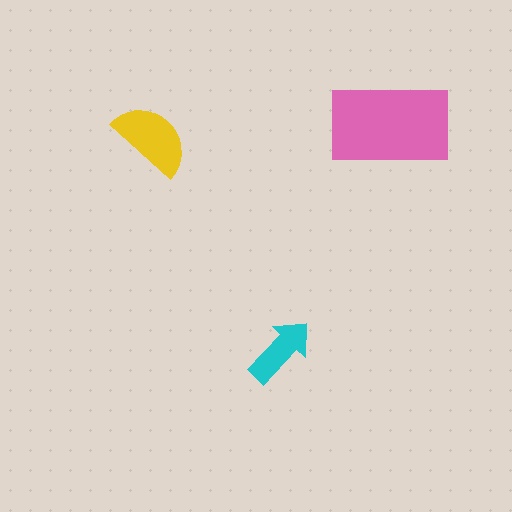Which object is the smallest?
The cyan arrow.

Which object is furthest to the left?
The yellow semicircle is leftmost.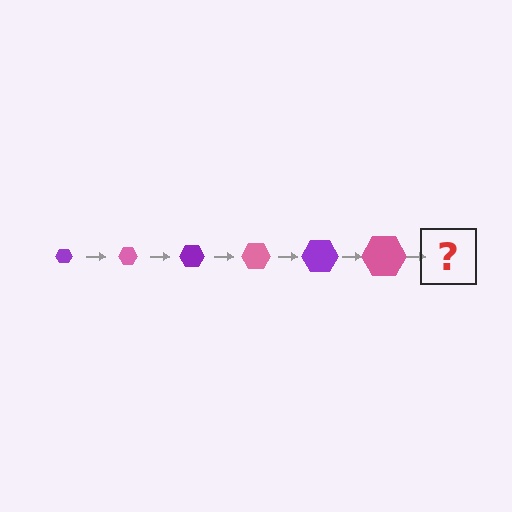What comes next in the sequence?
The next element should be a purple hexagon, larger than the previous one.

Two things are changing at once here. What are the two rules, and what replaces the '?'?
The two rules are that the hexagon grows larger each step and the color cycles through purple and pink. The '?' should be a purple hexagon, larger than the previous one.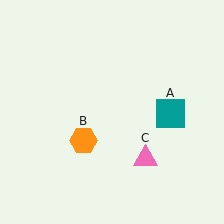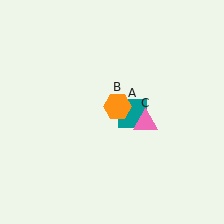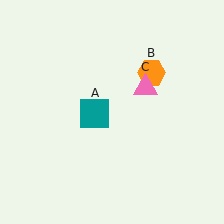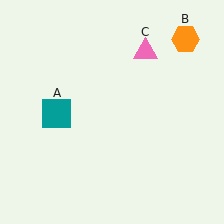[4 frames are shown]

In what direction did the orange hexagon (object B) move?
The orange hexagon (object B) moved up and to the right.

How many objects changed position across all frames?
3 objects changed position: teal square (object A), orange hexagon (object B), pink triangle (object C).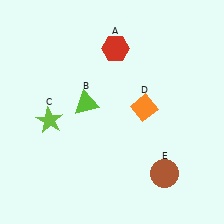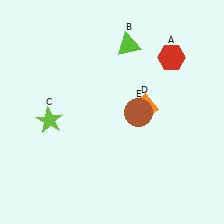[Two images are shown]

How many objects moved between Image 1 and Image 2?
3 objects moved between the two images.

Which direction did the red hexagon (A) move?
The red hexagon (A) moved right.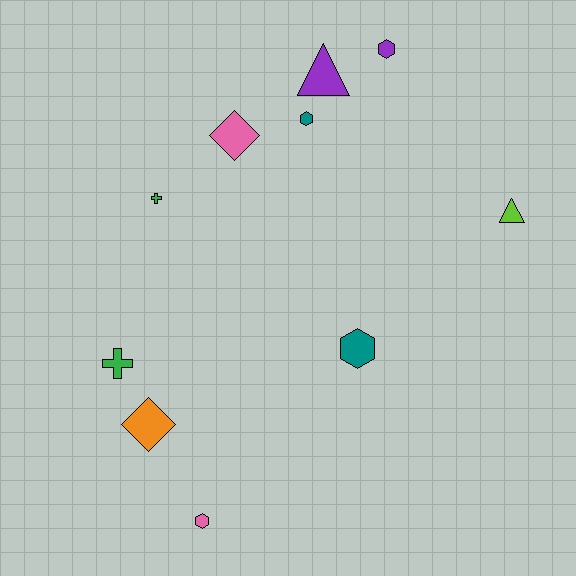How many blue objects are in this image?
There are no blue objects.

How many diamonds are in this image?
There are 2 diamonds.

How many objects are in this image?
There are 10 objects.